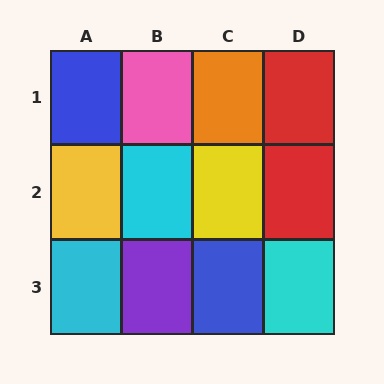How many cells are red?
2 cells are red.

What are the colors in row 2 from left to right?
Yellow, cyan, yellow, red.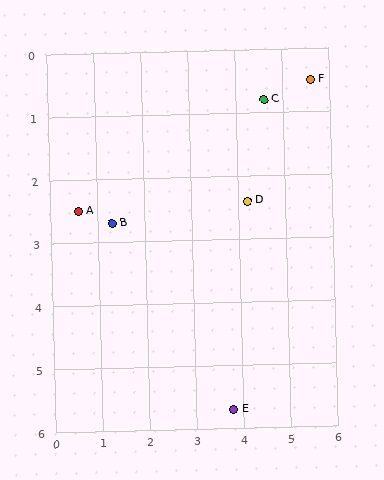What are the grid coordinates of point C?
Point C is at approximately (4.6, 0.8).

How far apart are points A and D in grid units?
Points A and D are about 3.6 grid units apart.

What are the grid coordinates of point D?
Point D is at approximately (4.2, 2.4).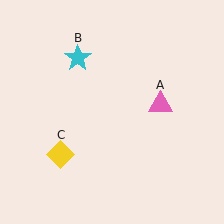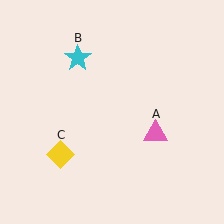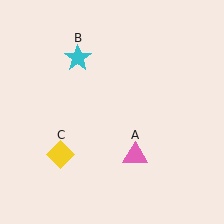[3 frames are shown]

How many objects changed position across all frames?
1 object changed position: pink triangle (object A).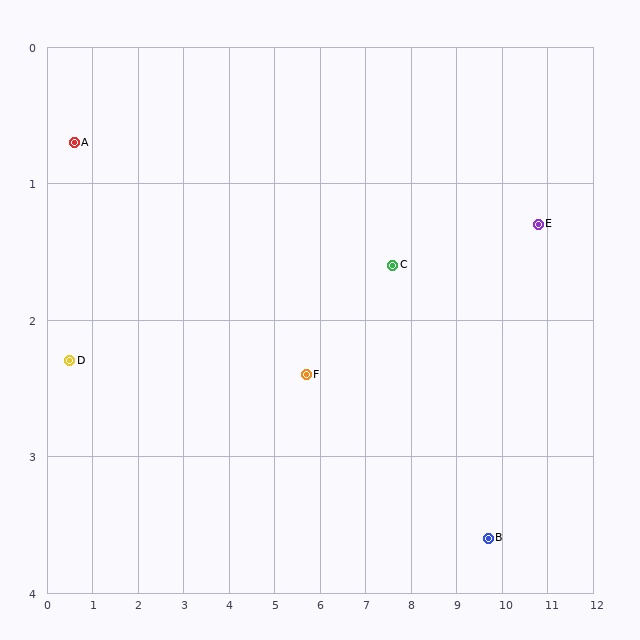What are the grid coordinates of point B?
Point B is at approximately (9.7, 3.6).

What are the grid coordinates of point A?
Point A is at approximately (0.6, 0.7).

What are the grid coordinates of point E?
Point E is at approximately (10.8, 1.3).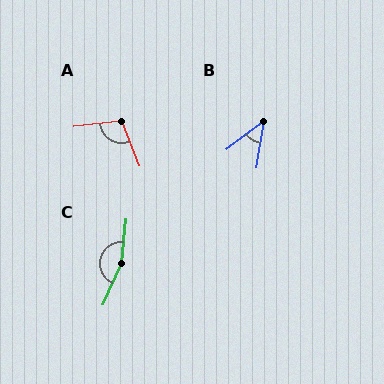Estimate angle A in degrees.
Approximately 105 degrees.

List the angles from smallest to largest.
B (44°), A (105°), C (162°).